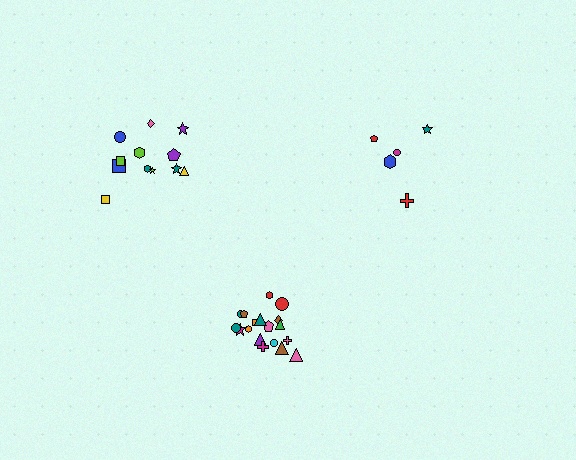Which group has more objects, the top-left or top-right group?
The top-left group.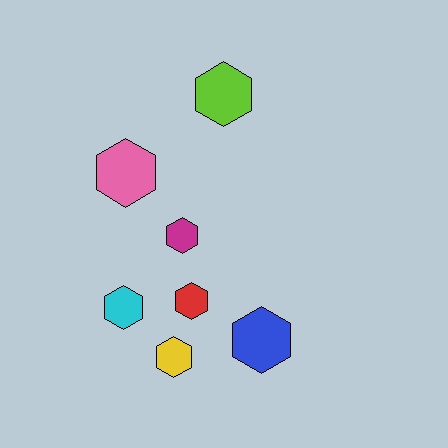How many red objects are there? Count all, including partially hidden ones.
There is 1 red object.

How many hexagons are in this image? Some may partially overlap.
There are 7 hexagons.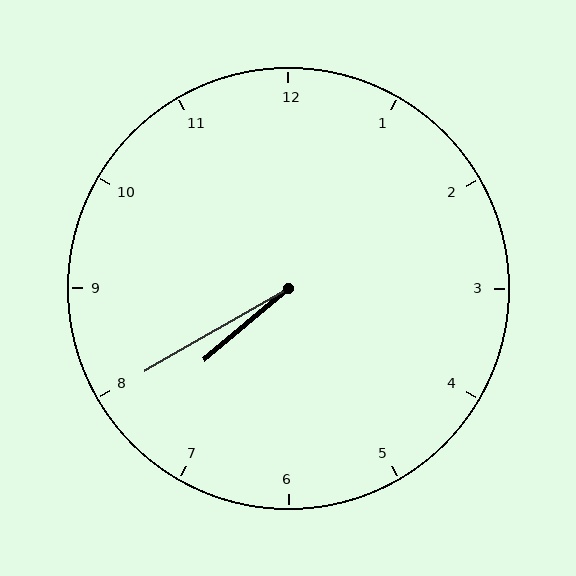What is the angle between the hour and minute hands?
Approximately 10 degrees.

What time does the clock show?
7:40.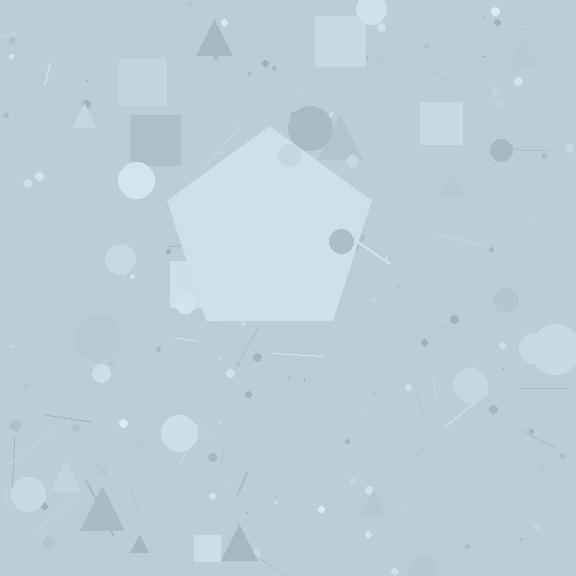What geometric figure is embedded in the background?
A pentagon is embedded in the background.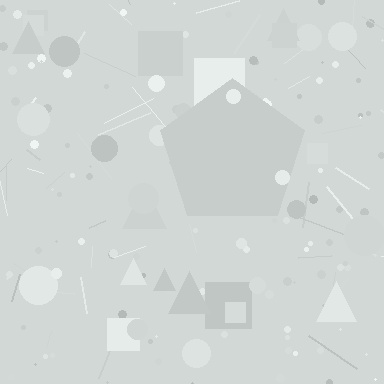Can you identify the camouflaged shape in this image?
The camouflaged shape is a pentagon.